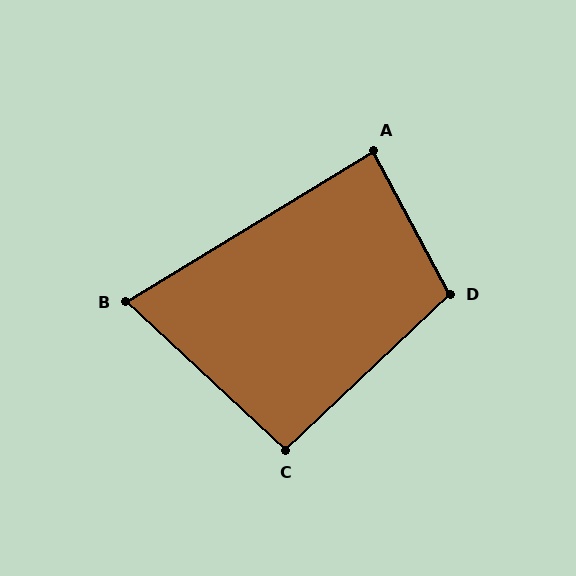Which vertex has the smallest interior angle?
B, at approximately 74 degrees.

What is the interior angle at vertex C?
Approximately 93 degrees (approximately right).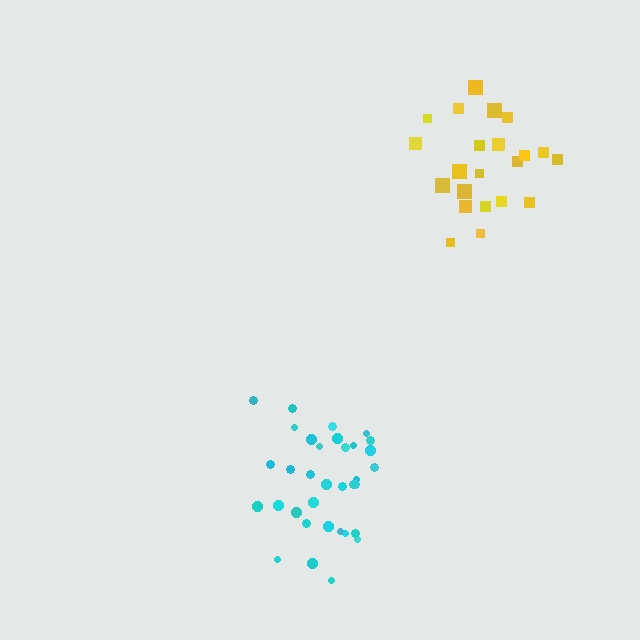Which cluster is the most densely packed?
Cyan.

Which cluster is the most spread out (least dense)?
Yellow.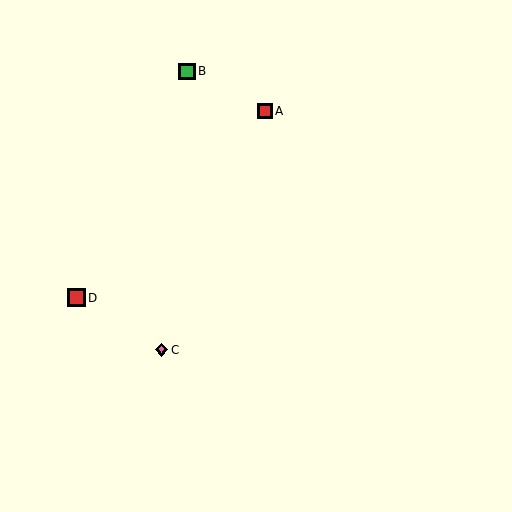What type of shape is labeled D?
Shape D is a red square.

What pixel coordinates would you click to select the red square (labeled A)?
Click at (265, 111) to select the red square A.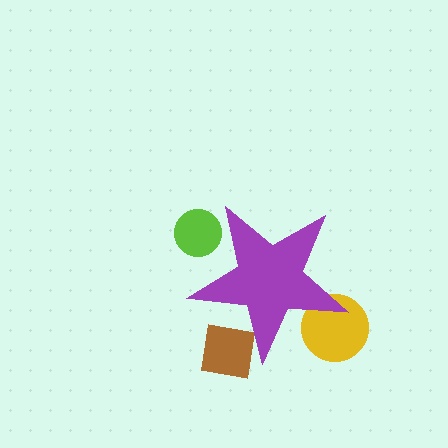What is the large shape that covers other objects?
A purple star.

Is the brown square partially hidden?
Yes, the brown square is partially hidden behind the purple star.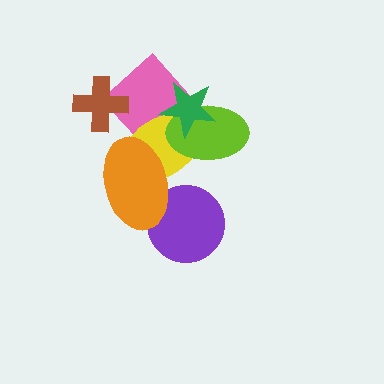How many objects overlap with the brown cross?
1 object overlaps with the brown cross.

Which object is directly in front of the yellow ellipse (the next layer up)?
The lime ellipse is directly in front of the yellow ellipse.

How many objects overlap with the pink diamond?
4 objects overlap with the pink diamond.